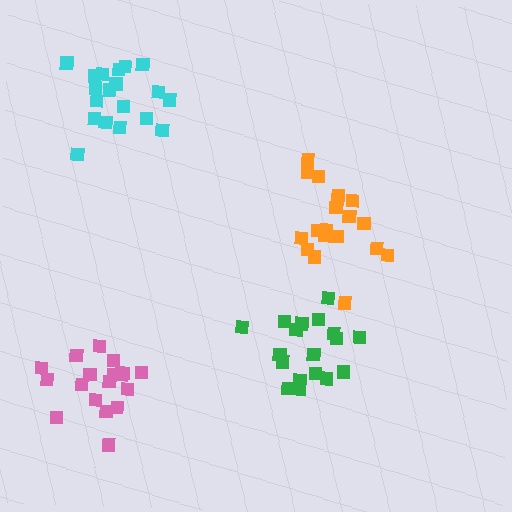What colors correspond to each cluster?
The clusters are colored: orange, green, pink, cyan.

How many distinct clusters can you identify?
There are 4 distinct clusters.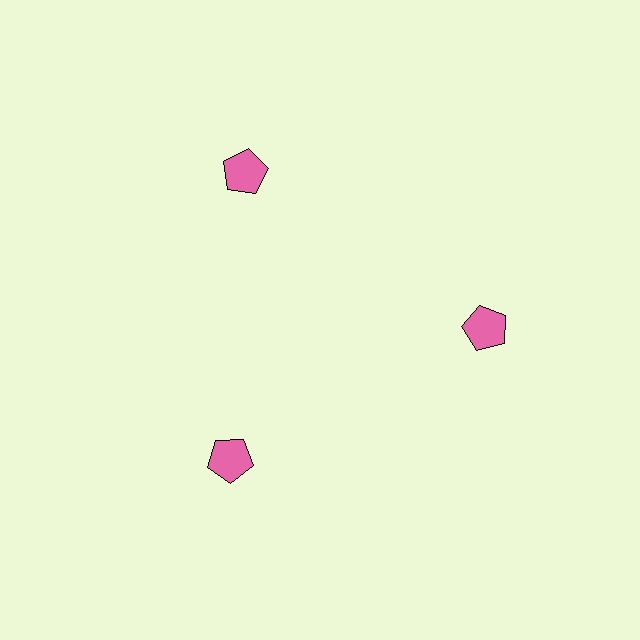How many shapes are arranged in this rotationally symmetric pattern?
There are 3 shapes, arranged in 3 groups of 1.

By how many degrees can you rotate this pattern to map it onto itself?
The pattern maps onto itself every 120 degrees of rotation.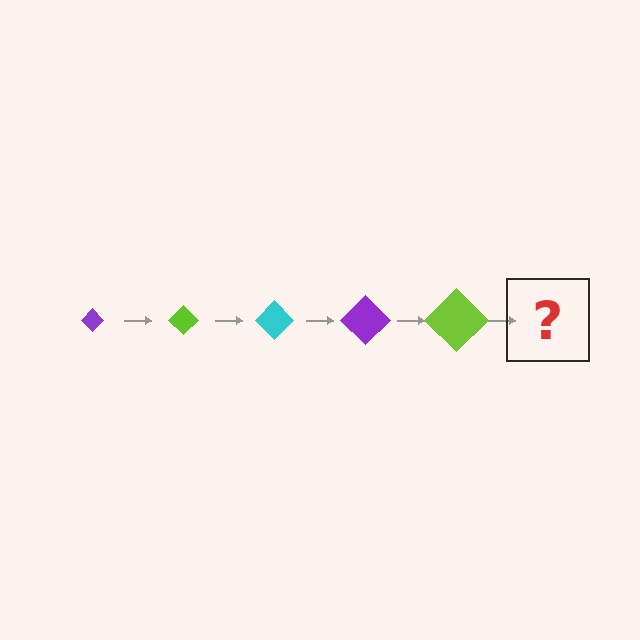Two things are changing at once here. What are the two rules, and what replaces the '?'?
The two rules are that the diamond grows larger each step and the color cycles through purple, lime, and cyan. The '?' should be a cyan diamond, larger than the previous one.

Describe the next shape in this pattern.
It should be a cyan diamond, larger than the previous one.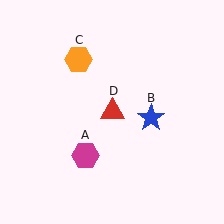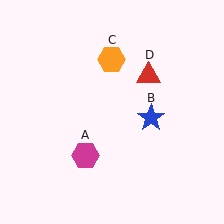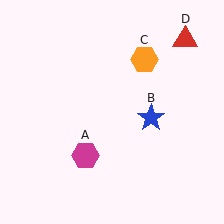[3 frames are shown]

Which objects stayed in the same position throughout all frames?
Magenta hexagon (object A) and blue star (object B) remained stationary.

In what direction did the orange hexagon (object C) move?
The orange hexagon (object C) moved right.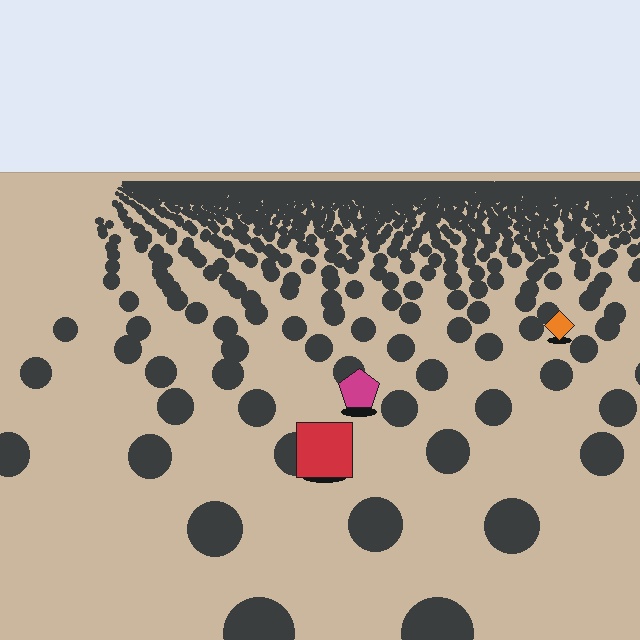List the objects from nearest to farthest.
From nearest to farthest: the red square, the magenta pentagon, the orange diamond.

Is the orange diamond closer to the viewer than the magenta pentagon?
No. The magenta pentagon is closer — you can tell from the texture gradient: the ground texture is coarser near it.